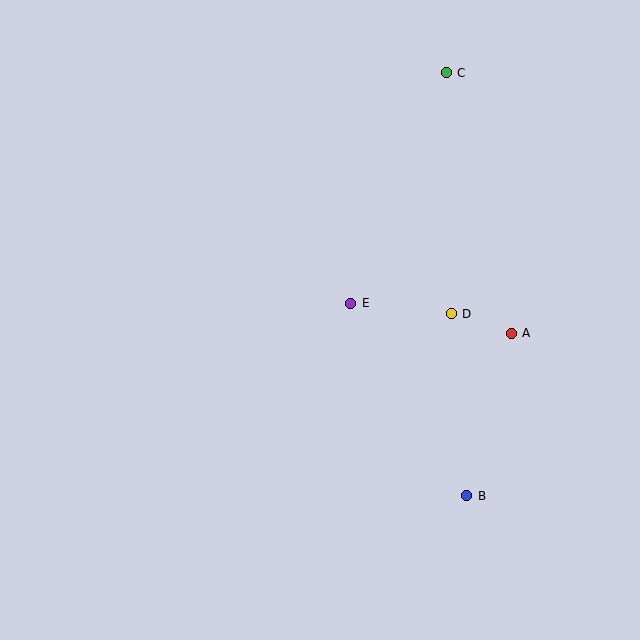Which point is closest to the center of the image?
Point E at (351, 303) is closest to the center.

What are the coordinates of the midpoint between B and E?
The midpoint between B and E is at (409, 399).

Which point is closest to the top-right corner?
Point C is closest to the top-right corner.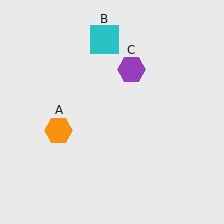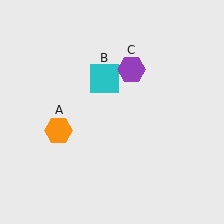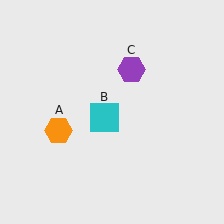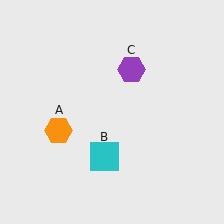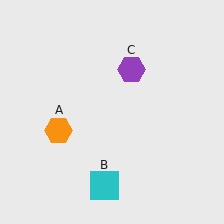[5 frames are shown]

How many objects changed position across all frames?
1 object changed position: cyan square (object B).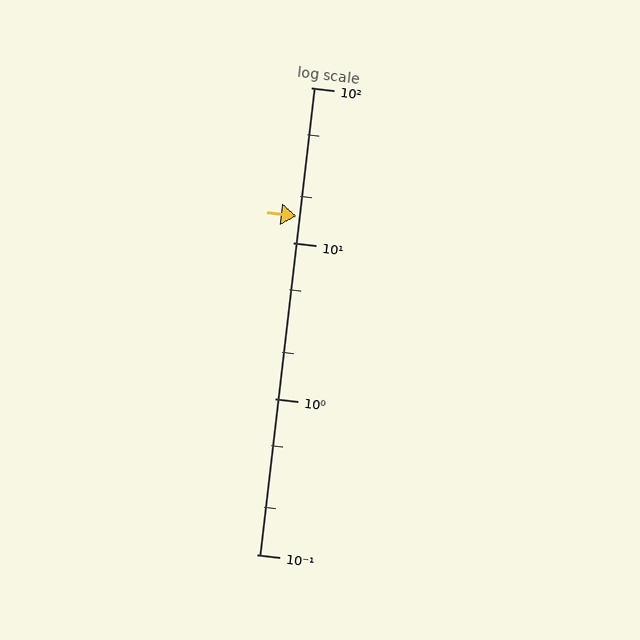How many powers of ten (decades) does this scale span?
The scale spans 3 decades, from 0.1 to 100.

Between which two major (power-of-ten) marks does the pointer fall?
The pointer is between 10 and 100.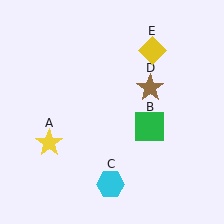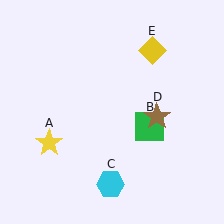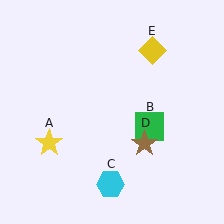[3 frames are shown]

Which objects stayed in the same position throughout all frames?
Yellow star (object A) and green square (object B) and cyan hexagon (object C) and yellow diamond (object E) remained stationary.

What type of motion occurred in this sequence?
The brown star (object D) rotated clockwise around the center of the scene.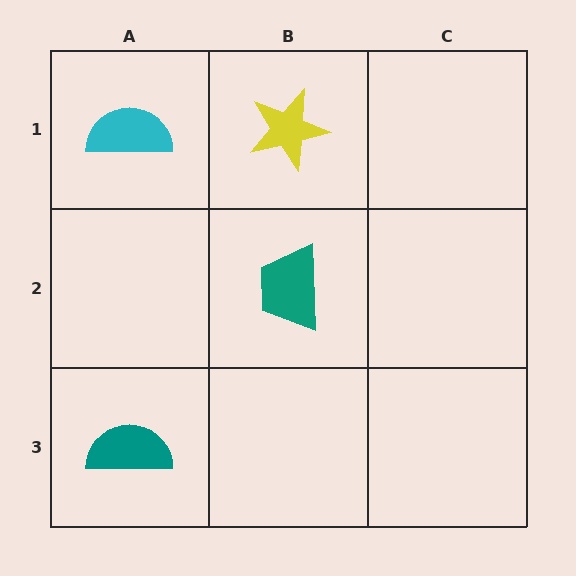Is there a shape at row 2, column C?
No, that cell is empty.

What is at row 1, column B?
A yellow star.